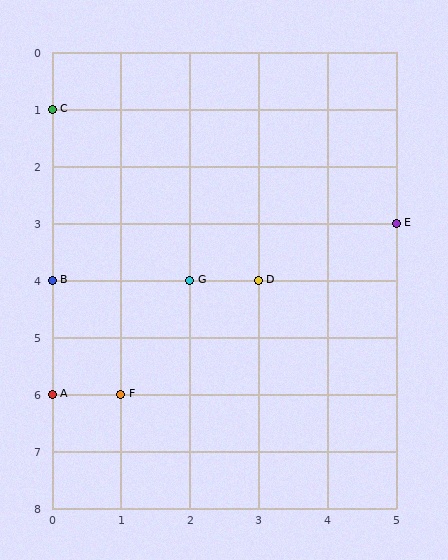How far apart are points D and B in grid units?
Points D and B are 3 columns apart.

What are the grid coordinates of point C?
Point C is at grid coordinates (0, 1).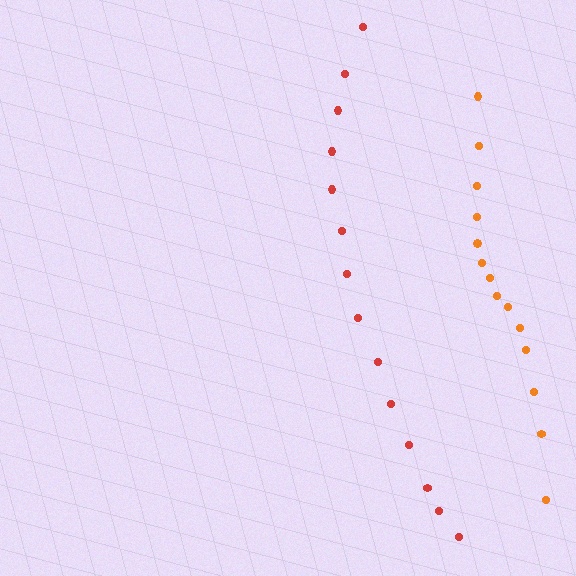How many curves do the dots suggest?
There are 2 distinct paths.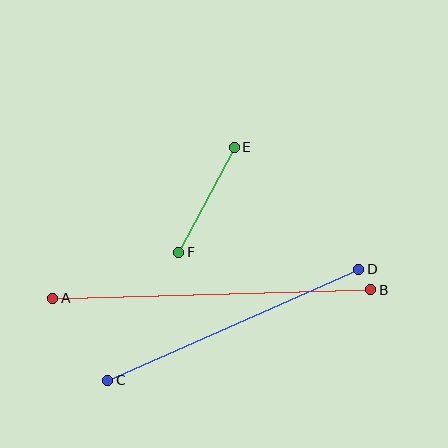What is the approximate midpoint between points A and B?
The midpoint is at approximately (212, 294) pixels.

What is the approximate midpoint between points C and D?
The midpoint is at approximately (233, 325) pixels.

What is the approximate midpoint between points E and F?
The midpoint is at approximately (207, 200) pixels.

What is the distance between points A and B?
The distance is approximately 319 pixels.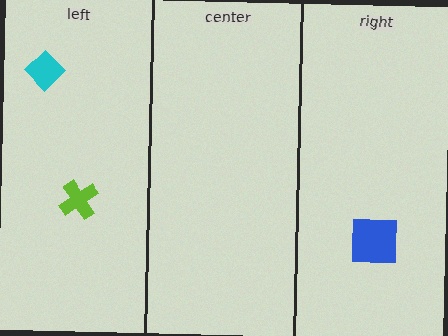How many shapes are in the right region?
1.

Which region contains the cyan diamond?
The left region.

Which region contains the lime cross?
The left region.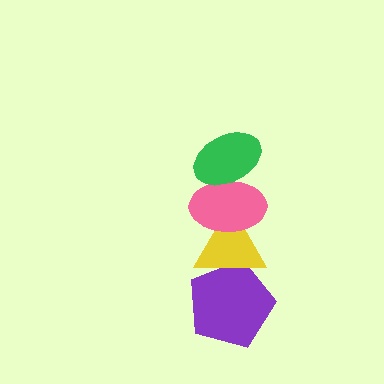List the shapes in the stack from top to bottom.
From top to bottom: the green ellipse, the pink ellipse, the yellow triangle, the purple pentagon.